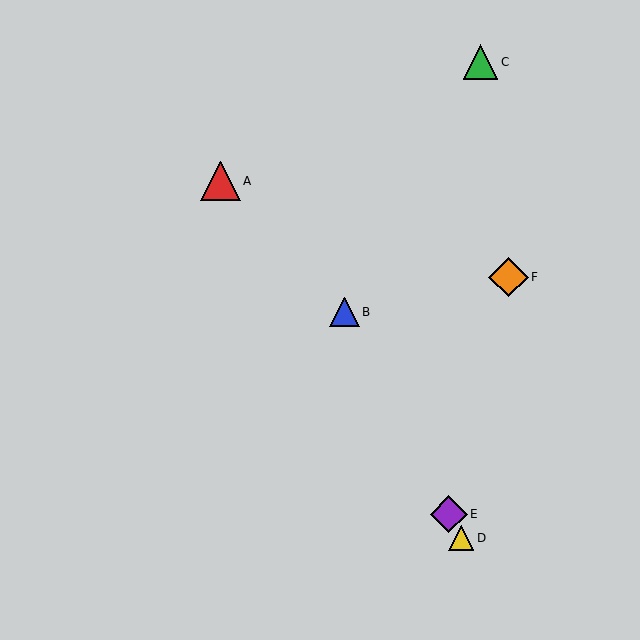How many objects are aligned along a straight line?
3 objects (B, D, E) are aligned along a straight line.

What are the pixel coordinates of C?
Object C is at (481, 62).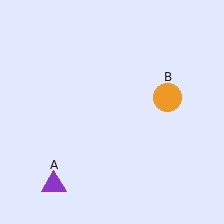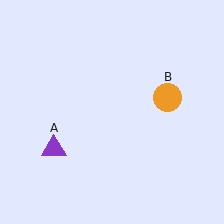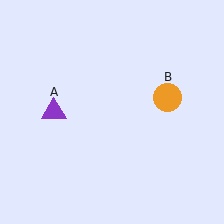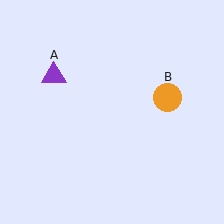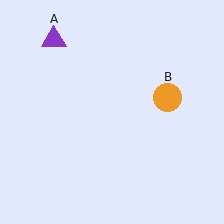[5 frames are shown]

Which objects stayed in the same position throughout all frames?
Orange circle (object B) remained stationary.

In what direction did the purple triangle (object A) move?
The purple triangle (object A) moved up.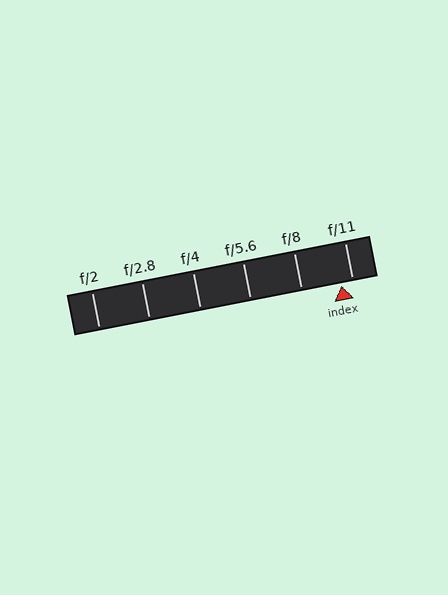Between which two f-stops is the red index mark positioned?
The index mark is between f/8 and f/11.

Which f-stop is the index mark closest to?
The index mark is closest to f/11.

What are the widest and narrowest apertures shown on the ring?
The widest aperture shown is f/2 and the narrowest is f/11.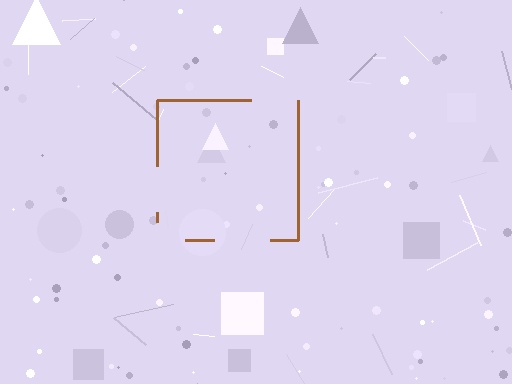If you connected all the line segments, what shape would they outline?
They would outline a square.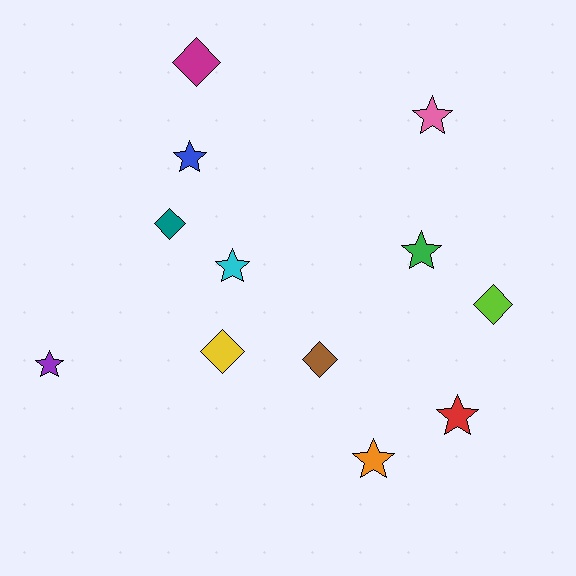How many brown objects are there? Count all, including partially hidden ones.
There is 1 brown object.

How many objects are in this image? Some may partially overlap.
There are 12 objects.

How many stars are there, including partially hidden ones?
There are 7 stars.